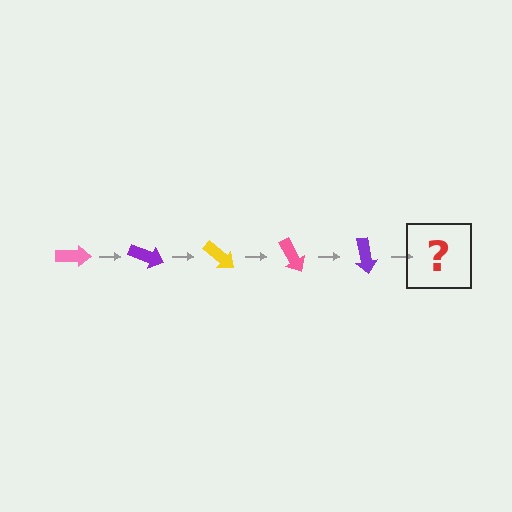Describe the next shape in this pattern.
It should be a yellow arrow, rotated 100 degrees from the start.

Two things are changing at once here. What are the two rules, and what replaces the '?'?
The two rules are that it rotates 20 degrees each step and the color cycles through pink, purple, and yellow. The '?' should be a yellow arrow, rotated 100 degrees from the start.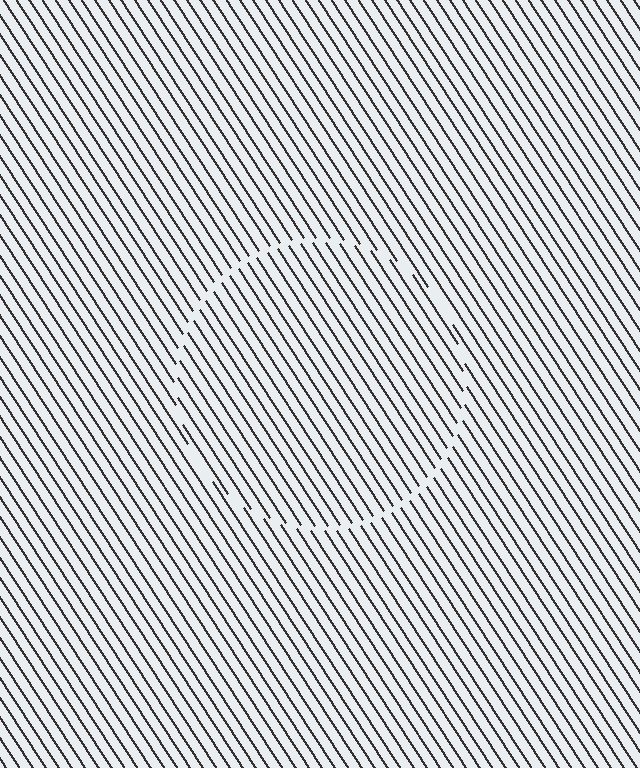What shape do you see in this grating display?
An illusory circle. The interior of the shape contains the same grating, shifted by half a period — the contour is defined by the phase discontinuity where line-ends from the inner and outer gratings abut.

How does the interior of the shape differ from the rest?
The interior of the shape contains the same grating, shifted by half a period — the contour is defined by the phase discontinuity where line-ends from the inner and outer gratings abut.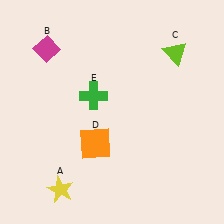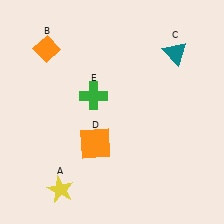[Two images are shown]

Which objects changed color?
B changed from magenta to orange. C changed from lime to teal.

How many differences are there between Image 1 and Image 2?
There are 2 differences between the two images.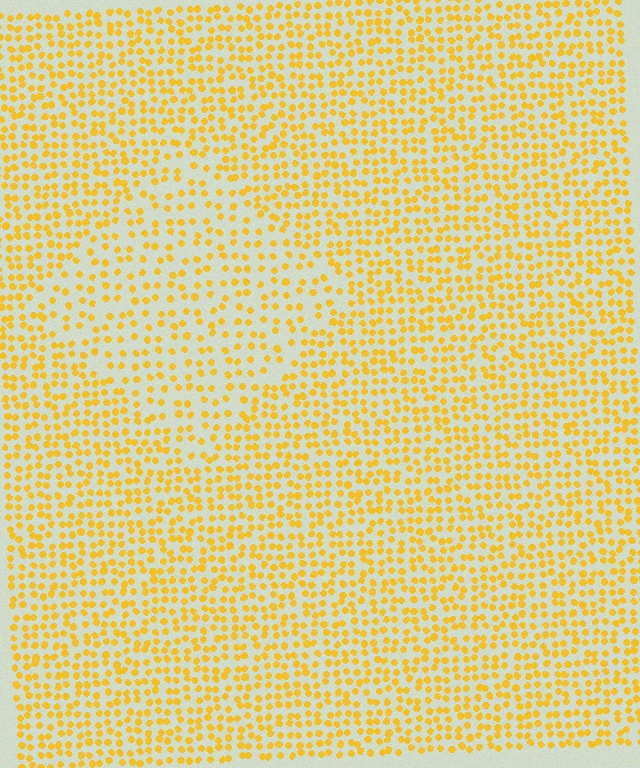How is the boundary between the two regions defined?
The boundary is defined by a change in element density (approximately 1.7x ratio). All elements are the same color, size, and shape.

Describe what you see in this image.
The image contains small yellow elements arranged at two different densities. A diamond-shaped region is visible where the elements are less densely packed than the surrounding area.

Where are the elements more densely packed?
The elements are more densely packed outside the diamond boundary.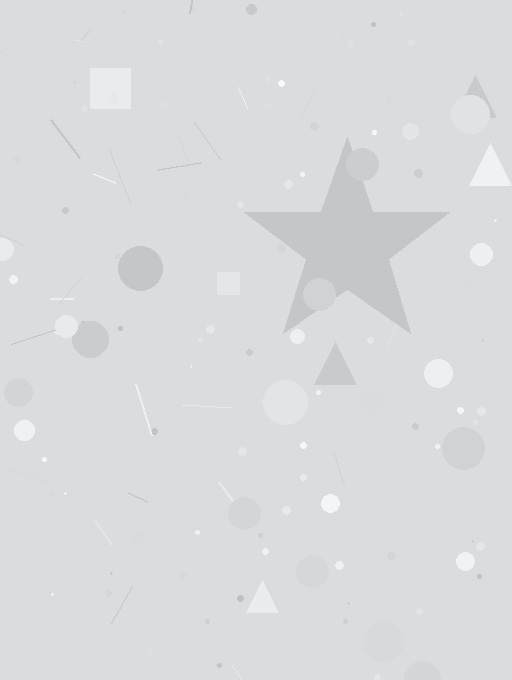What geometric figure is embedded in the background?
A star is embedded in the background.